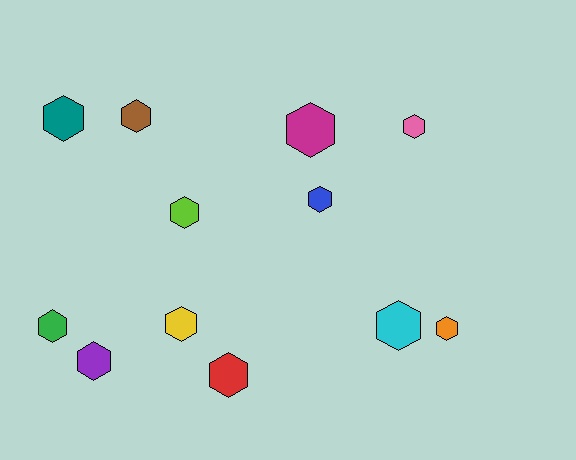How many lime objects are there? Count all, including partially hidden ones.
There is 1 lime object.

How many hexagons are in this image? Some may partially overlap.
There are 12 hexagons.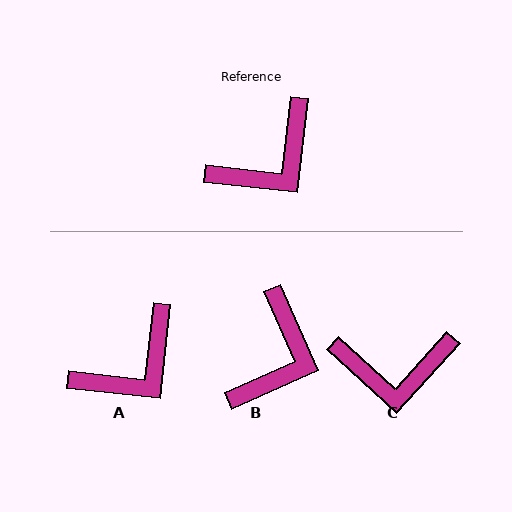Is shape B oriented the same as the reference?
No, it is off by about 30 degrees.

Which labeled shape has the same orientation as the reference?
A.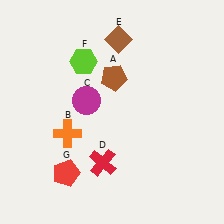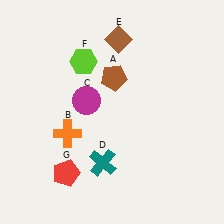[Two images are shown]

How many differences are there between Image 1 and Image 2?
There is 1 difference between the two images.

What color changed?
The cross (D) changed from red in Image 1 to teal in Image 2.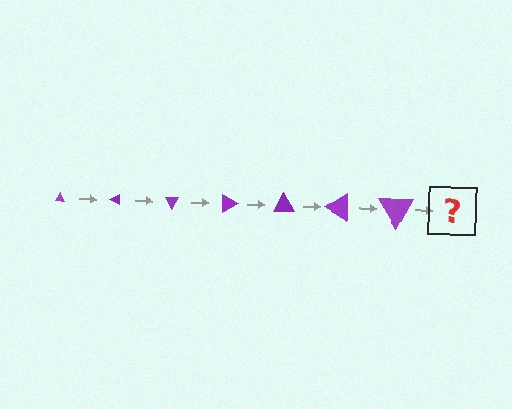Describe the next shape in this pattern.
It should be a triangle, larger than the previous one and rotated 210 degrees from the start.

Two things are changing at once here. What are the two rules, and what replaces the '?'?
The two rules are that the triangle grows larger each step and it rotates 30 degrees each step. The '?' should be a triangle, larger than the previous one and rotated 210 degrees from the start.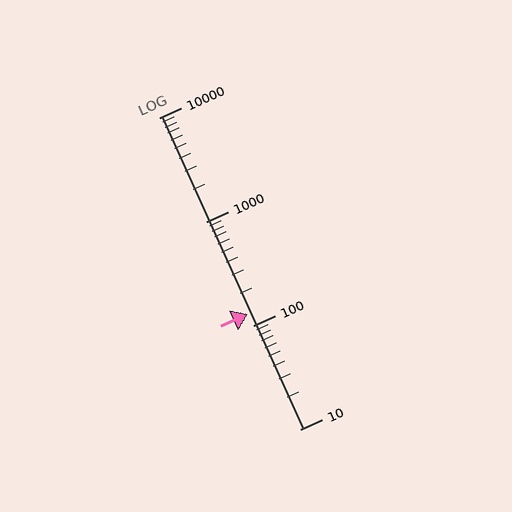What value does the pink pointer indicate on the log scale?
The pointer indicates approximately 130.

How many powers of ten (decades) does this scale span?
The scale spans 3 decades, from 10 to 10000.